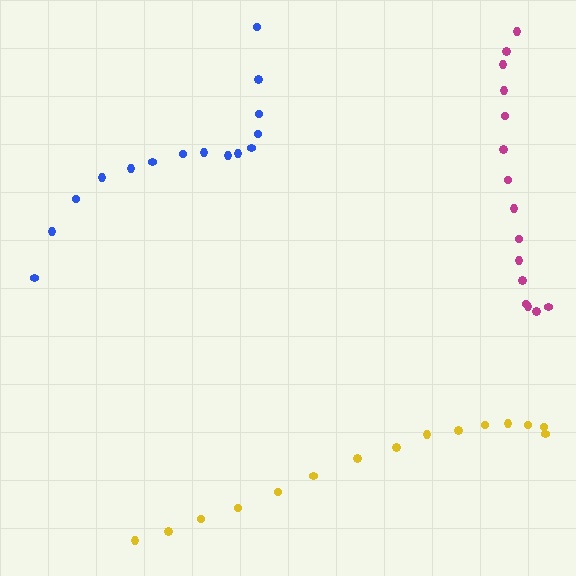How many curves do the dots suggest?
There are 3 distinct paths.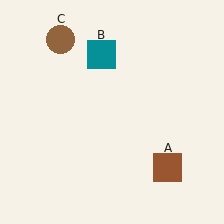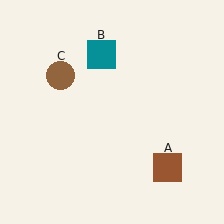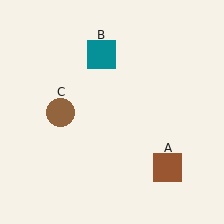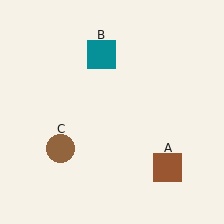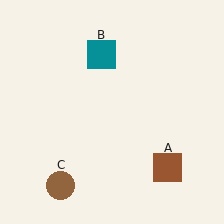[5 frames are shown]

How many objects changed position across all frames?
1 object changed position: brown circle (object C).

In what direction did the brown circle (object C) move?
The brown circle (object C) moved down.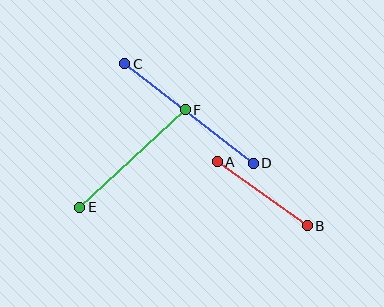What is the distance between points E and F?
The distance is approximately 144 pixels.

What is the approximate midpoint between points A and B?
The midpoint is at approximately (262, 194) pixels.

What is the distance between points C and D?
The distance is approximately 163 pixels.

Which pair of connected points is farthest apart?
Points C and D are farthest apart.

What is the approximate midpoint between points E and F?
The midpoint is at approximately (132, 159) pixels.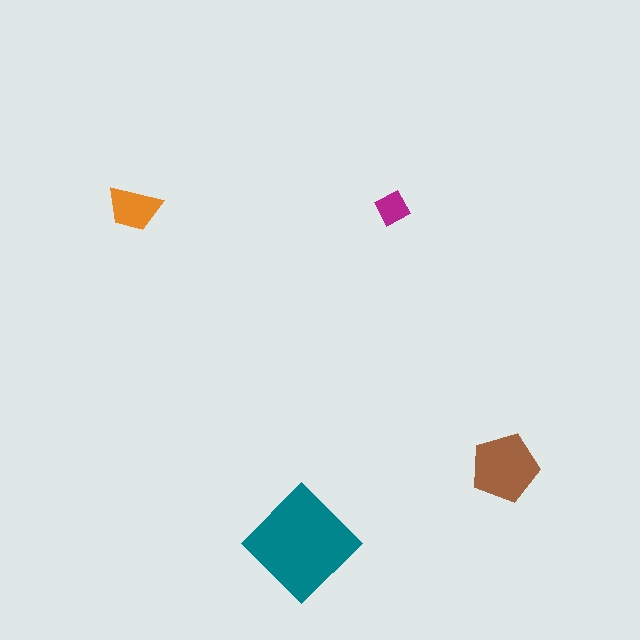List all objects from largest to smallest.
The teal diamond, the brown pentagon, the orange trapezoid, the magenta square.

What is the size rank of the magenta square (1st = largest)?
4th.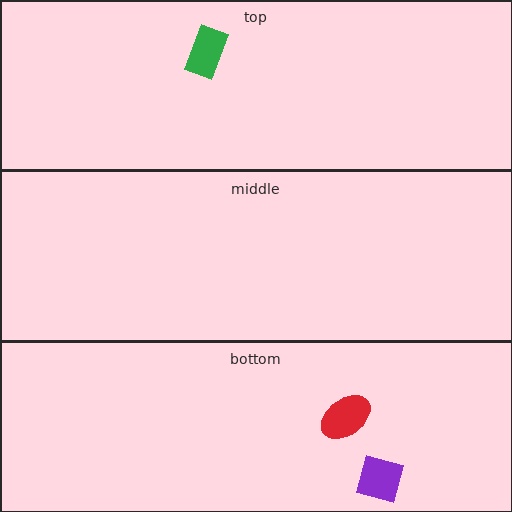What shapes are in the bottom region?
The purple square, the red ellipse.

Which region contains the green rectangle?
The top region.